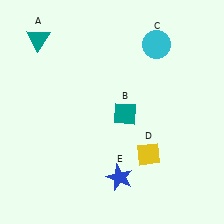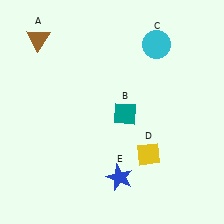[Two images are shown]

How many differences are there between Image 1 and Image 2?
There is 1 difference between the two images.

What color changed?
The triangle (A) changed from teal in Image 1 to brown in Image 2.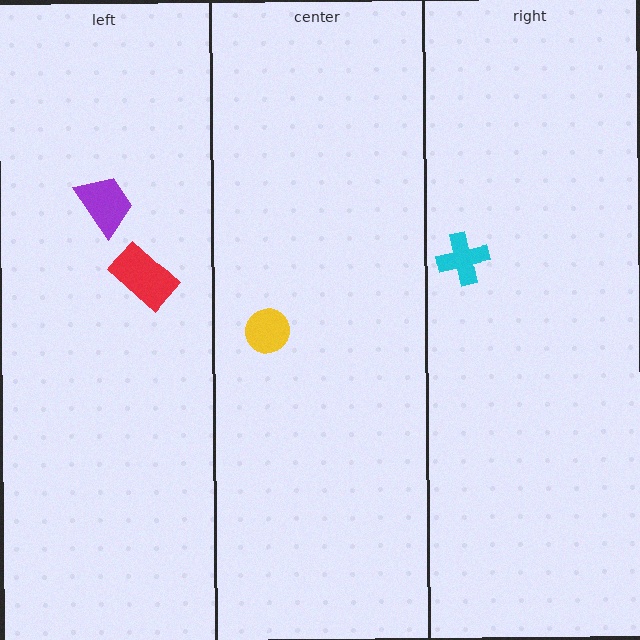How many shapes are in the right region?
1.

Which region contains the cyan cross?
The right region.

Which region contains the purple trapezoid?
The left region.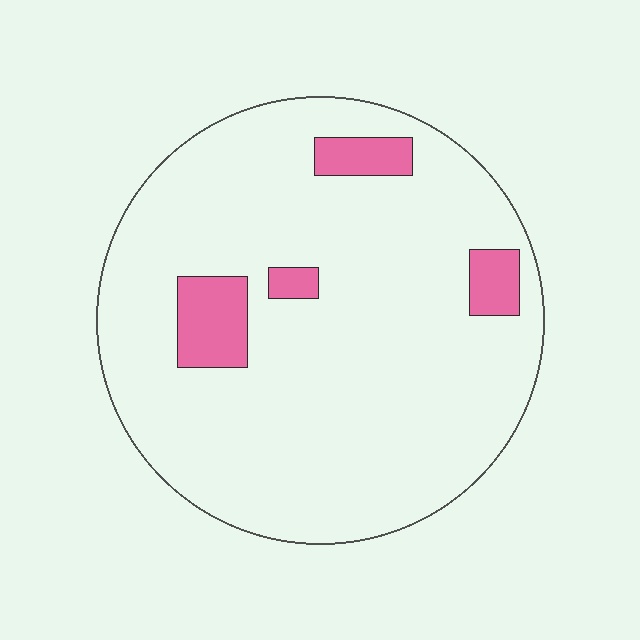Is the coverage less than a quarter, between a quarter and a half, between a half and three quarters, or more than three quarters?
Less than a quarter.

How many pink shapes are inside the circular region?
4.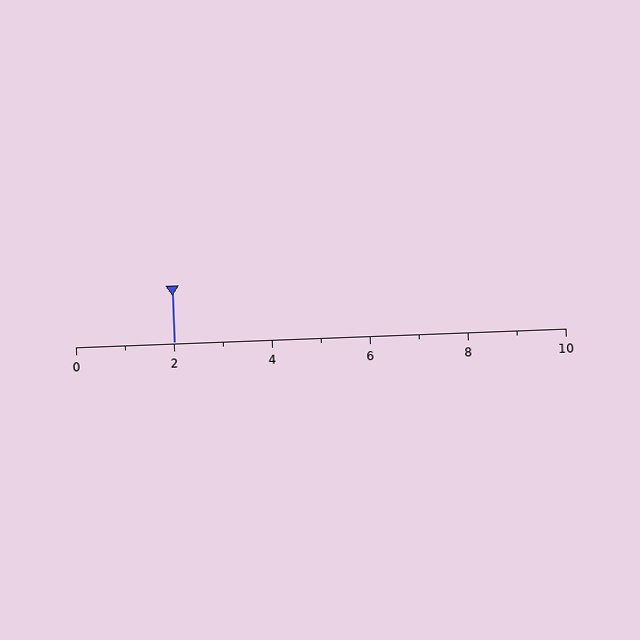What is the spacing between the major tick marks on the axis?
The major ticks are spaced 2 apart.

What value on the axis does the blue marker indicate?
The marker indicates approximately 2.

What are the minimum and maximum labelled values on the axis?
The axis runs from 0 to 10.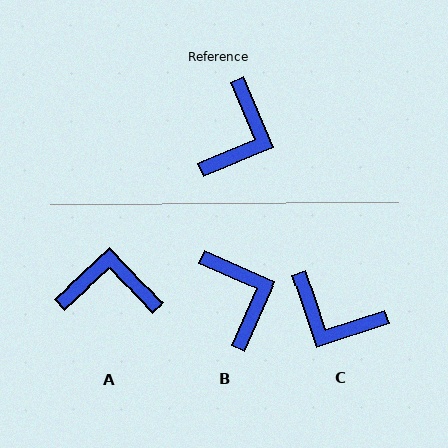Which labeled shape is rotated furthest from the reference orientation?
A, about 111 degrees away.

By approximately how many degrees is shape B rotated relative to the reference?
Approximately 43 degrees counter-clockwise.